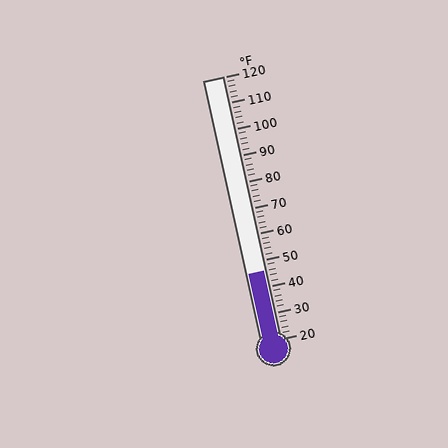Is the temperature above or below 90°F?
The temperature is below 90°F.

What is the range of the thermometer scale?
The thermometer scale ranges from 20°F to 120°F.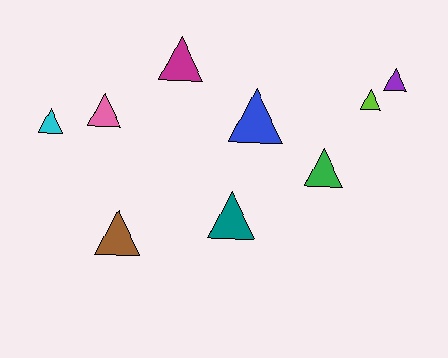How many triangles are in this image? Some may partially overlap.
There are 9 triangles.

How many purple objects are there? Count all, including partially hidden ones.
There is 1 purple object.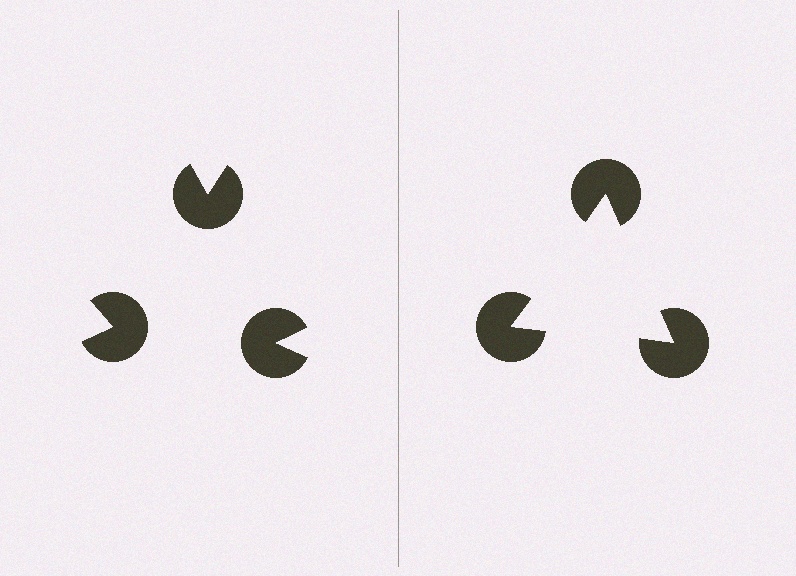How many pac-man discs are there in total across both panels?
6 — 3 on each side.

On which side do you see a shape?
An illusory triangle appears on the right side. On the left side the wedge cuts are rotated, so no coherent shape forms.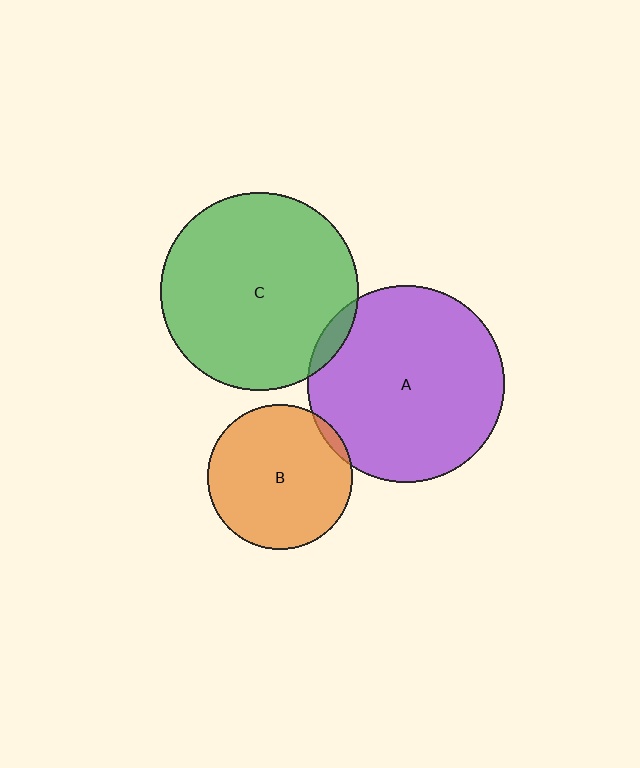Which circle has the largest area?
Circle C (green).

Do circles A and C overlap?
Yes.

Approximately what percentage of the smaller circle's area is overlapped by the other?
Approximately 5%.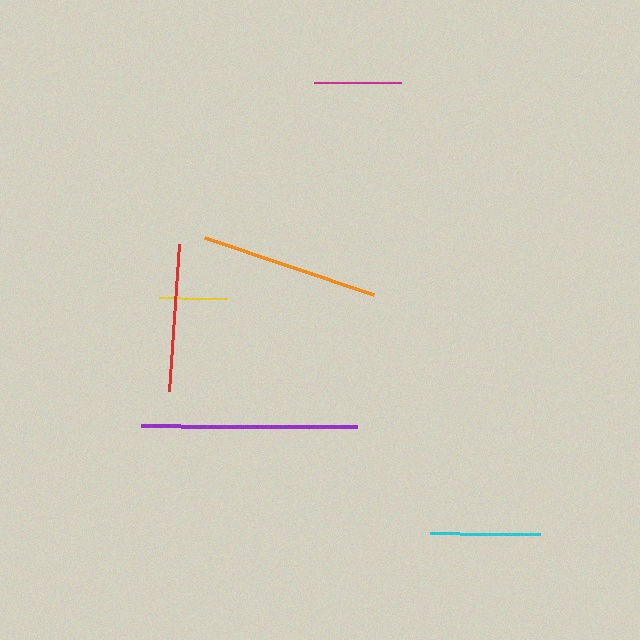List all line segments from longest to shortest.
From longest to shortest: purple, orange, red, cyan, magenta, yellow.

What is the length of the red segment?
The red segment is approximately 147 pixels long.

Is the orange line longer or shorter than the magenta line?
The orange line is longer than the magenta line.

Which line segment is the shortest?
The yellow line is the shortest at approximately 68 pixels.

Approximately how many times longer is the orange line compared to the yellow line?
The orange line is approximately 2.6 times the length of the yellow line.